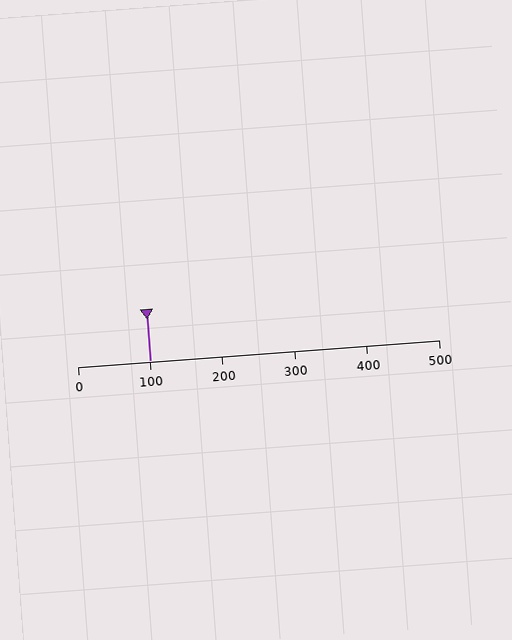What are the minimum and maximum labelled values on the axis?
The axis runs from 0 to 500.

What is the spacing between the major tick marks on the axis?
The major ticks are spaced 100 apart.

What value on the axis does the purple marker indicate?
The marker indicates approximately 100.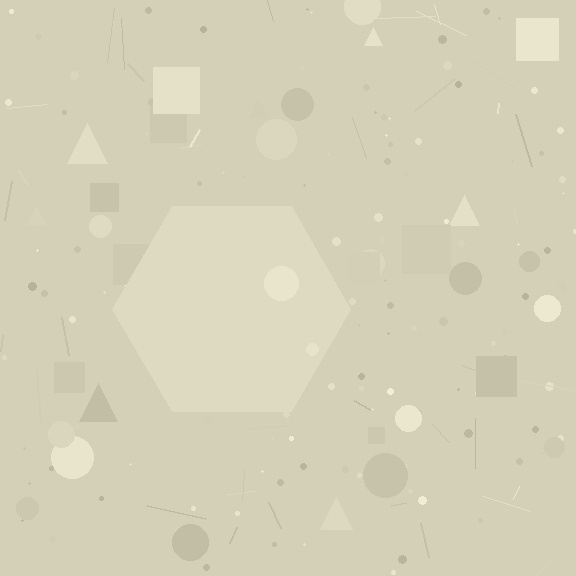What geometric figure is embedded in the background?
A hexagon is embedded in the background.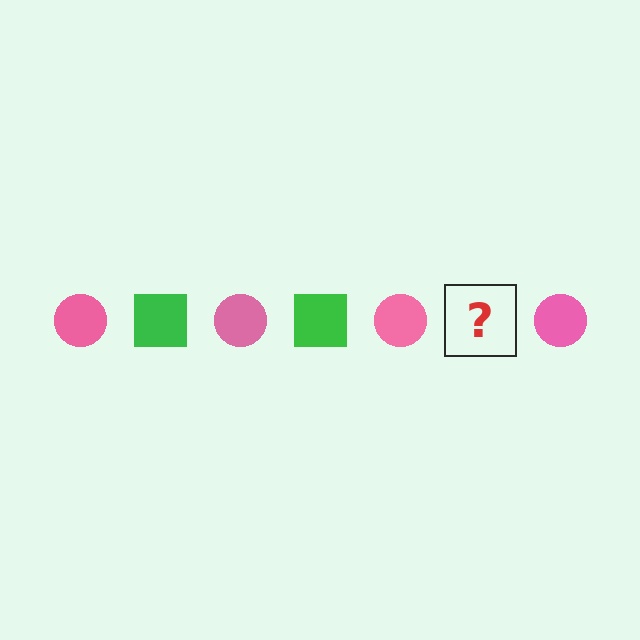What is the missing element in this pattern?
The missing element is a green square.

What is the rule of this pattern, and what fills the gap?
The rule is that the pattern alternates between pink circle and green square. The gap should be filled with a green square.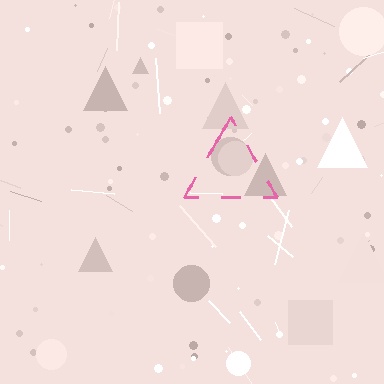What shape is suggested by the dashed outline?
The dashed outline suggests a triangle.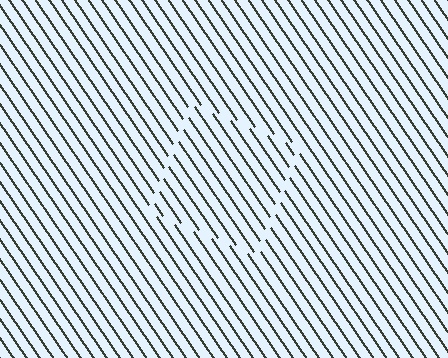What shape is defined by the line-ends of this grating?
An illusory square. The interior of the shape contains the same grating, shifted by half a period — the contour is defined by the phase discontinuity where line-ends from the inner and outer gratings abut.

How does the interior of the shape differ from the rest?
The interior of the shape contains the same grating, shifted by half a period — the contour is defined by the phase discontinuity where line-ends from the inner and outer gratings abut.